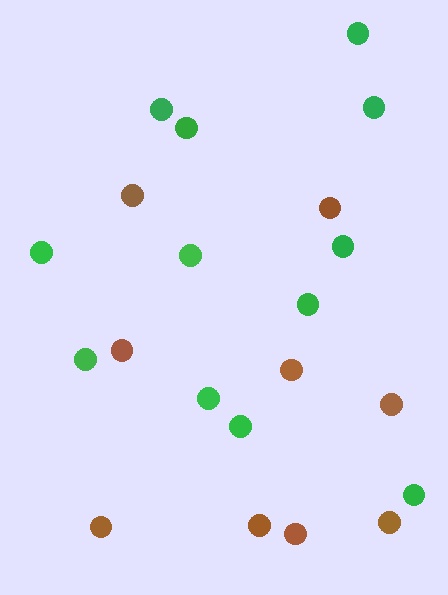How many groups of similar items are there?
There are 2 groups: one group of green circles (12) and one group of brown circles (9).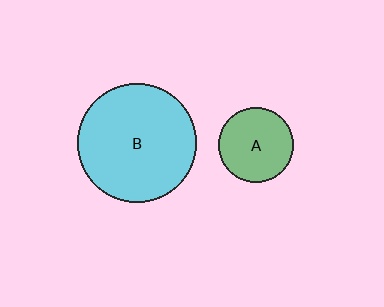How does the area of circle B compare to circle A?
Approximately 2.5 times.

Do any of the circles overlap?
No, none of the circles overlap.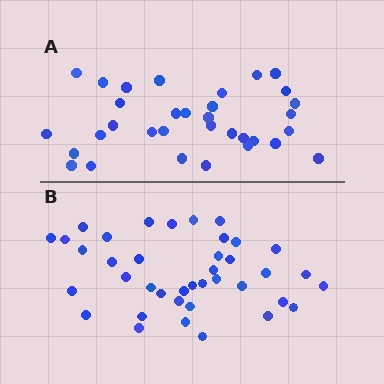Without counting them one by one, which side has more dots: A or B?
Region B (the bottom region) has more dots.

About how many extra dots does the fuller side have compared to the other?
Region B has about 6 more dots than region A.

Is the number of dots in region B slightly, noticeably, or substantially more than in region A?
Region B has only slightly more — the two regions are fairly close. The ratio is roughly 1.2 to 1.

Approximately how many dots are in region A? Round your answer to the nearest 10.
About 30 dots. (The exact count is 33, which rounds to 30.)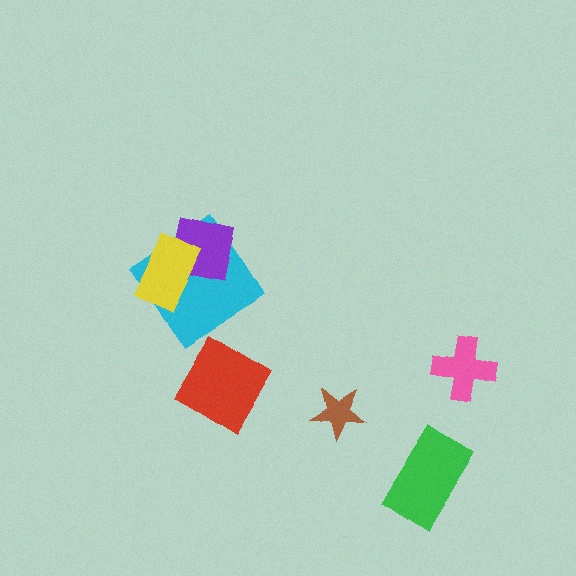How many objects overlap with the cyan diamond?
2 objects overlap with the cyan diamond.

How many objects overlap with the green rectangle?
0 objects overlap with the green rectangle.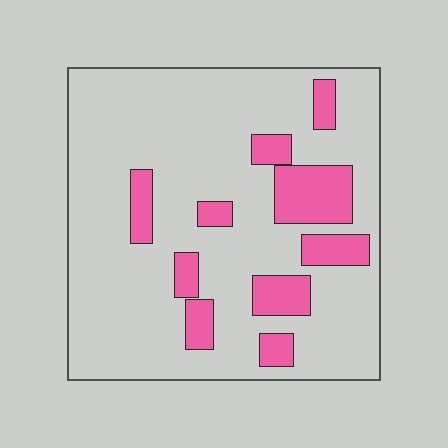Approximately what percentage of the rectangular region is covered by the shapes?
Approximately 20%.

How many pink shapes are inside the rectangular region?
10.